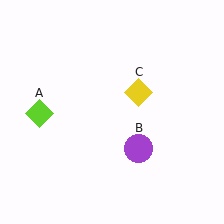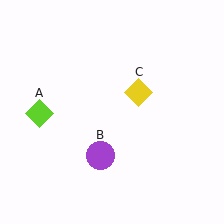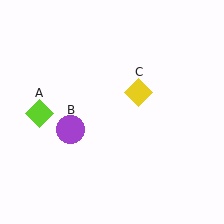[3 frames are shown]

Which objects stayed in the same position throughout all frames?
Lime diamond (object A) and yellow diamond (object C) remained stationary.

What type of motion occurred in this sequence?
The purple circle (object B) rotated clockwise around the center of the scene.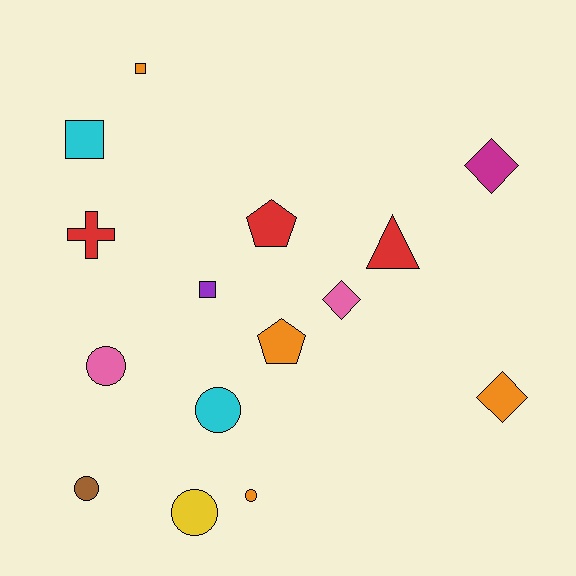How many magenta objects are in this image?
There is 1 magenta object.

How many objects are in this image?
There are 15 objects.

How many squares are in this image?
There are 3 squares.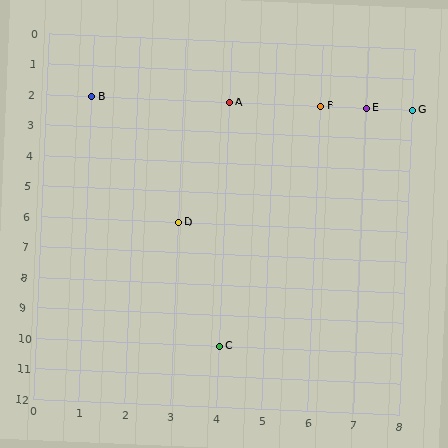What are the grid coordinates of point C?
Point C is at grid coordinates (4, 10).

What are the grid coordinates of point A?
Point A is at grid coordinates (4, 2).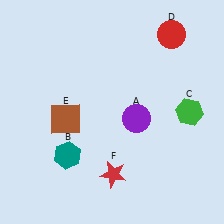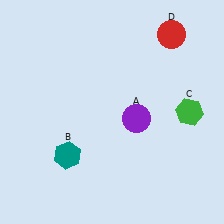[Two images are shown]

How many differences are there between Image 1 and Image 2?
There are 2 differences between the two images.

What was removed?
The red star (F), the brown square (E) were removed in Image 2.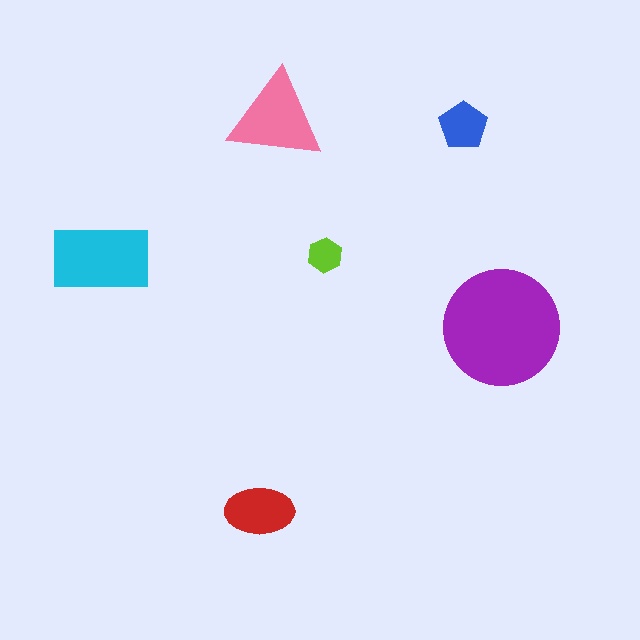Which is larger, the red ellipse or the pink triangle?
The pink triangle.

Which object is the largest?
The purple circle.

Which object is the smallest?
The lime hexagon.